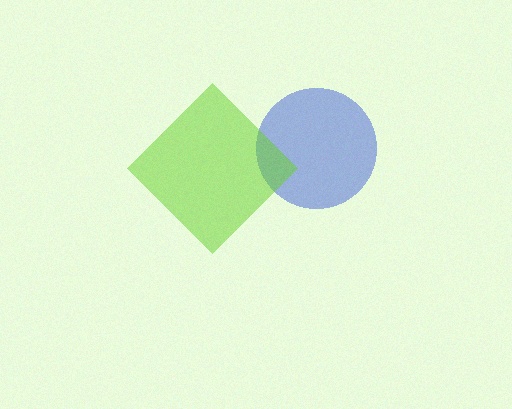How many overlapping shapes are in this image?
There are 2 overlapping shapes in the image.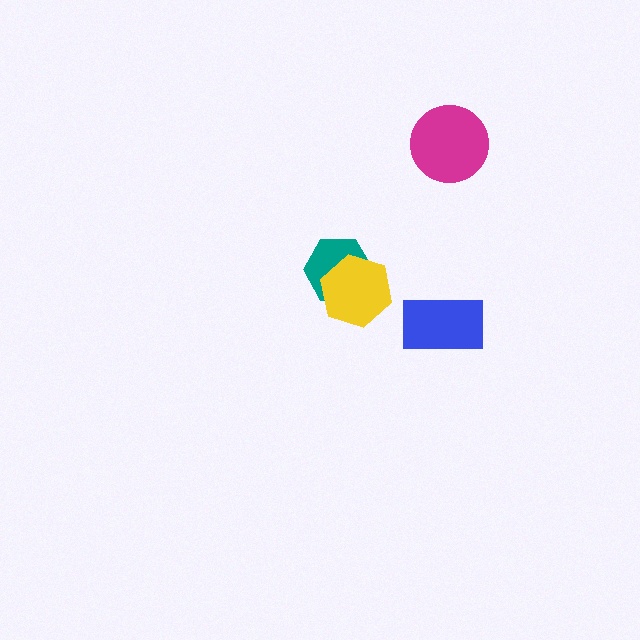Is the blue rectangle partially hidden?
No, no other shape covers it.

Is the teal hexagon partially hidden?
Yes, it is partially covered by another shape.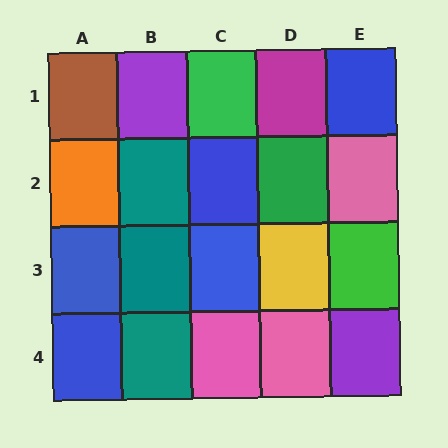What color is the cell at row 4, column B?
Teal.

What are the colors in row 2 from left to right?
Orange, teal, blue, green, pink.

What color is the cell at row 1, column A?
Brown.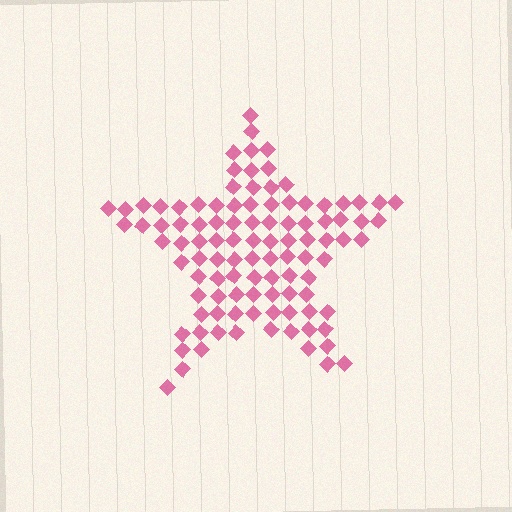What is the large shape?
The large shape is a star.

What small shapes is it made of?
It is made of small diamonds.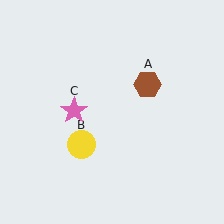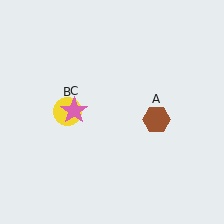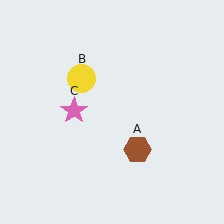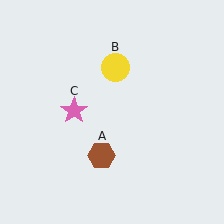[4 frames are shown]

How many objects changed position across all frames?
2 objects changed position: brown hexagon (object A), yellow circle (object B).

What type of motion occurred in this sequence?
The brown hexagon (object A), yellow circle (object B) rotated clockwise around the center of the scene.